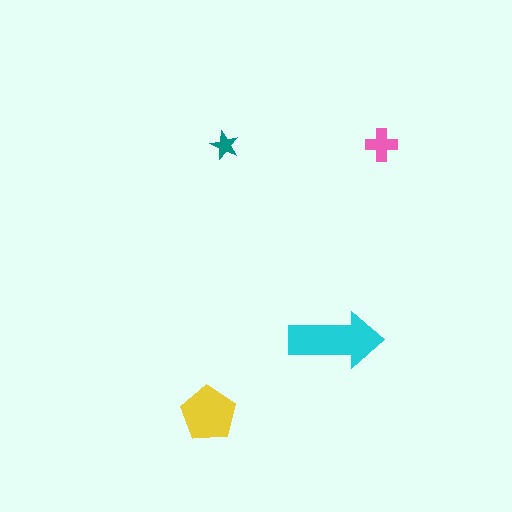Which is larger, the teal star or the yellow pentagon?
The yellow pentagon.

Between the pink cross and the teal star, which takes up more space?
The pink cross.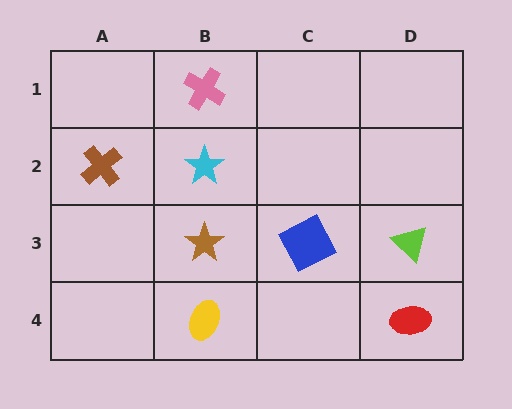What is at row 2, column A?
A brown cross.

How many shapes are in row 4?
2 shapes.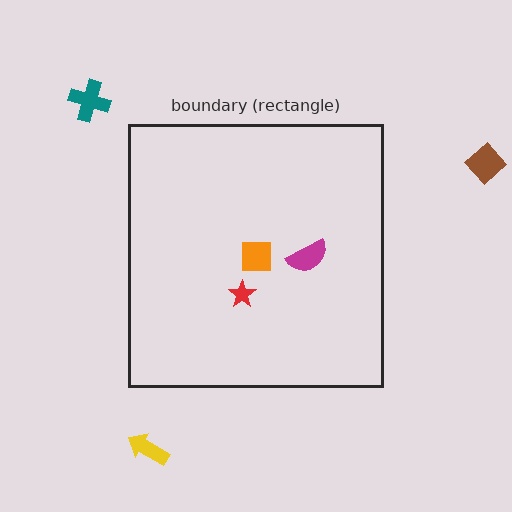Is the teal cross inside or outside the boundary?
Outside.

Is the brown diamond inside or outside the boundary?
Outside.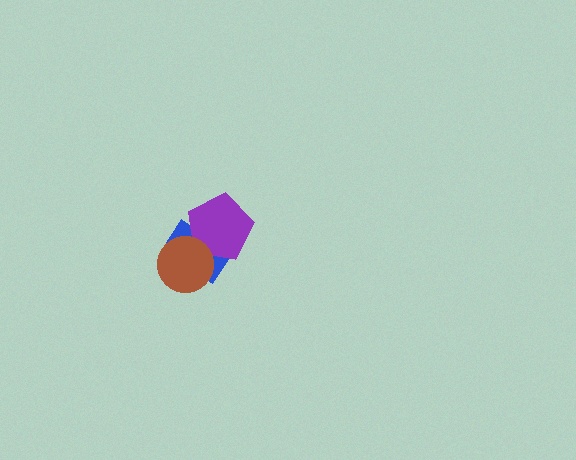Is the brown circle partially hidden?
No, no other shape covers it.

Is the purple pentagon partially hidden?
Yes, it is partially covered by another shape.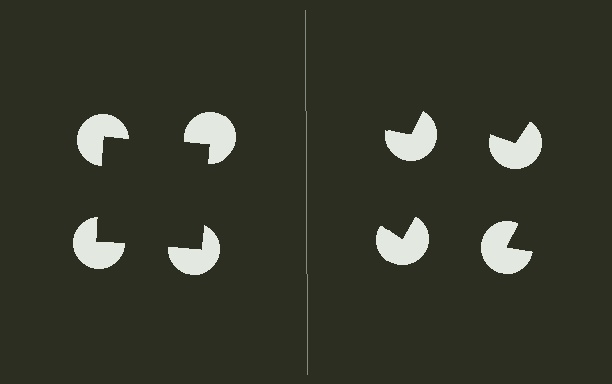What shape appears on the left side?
An illusory square.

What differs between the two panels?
The pac-man discs are positioned identically on both sides; only the wedge orientations differ. On the left they align to a square; on the right they are misaligned.